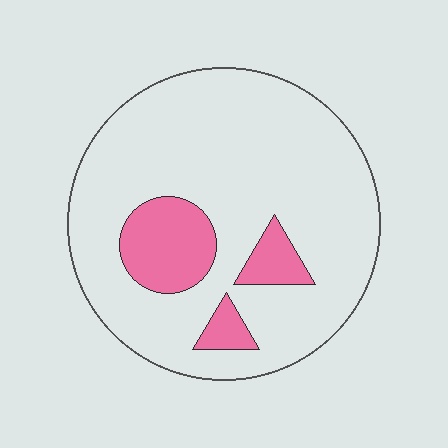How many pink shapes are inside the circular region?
3.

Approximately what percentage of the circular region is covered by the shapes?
Approximately 15%.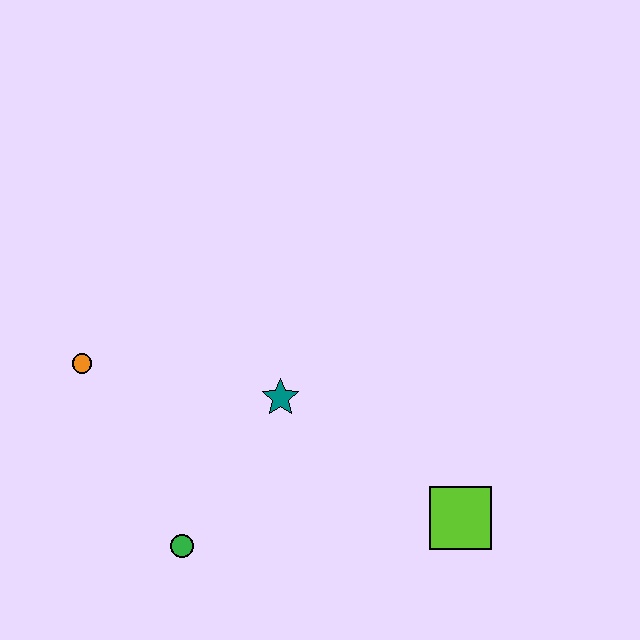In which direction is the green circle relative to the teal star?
The green circle is below the teal star.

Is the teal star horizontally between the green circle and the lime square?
Yes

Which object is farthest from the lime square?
The orange circle is farthest from the lime square.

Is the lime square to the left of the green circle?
No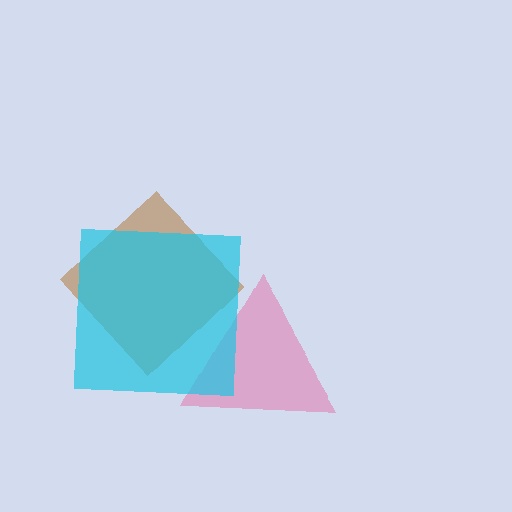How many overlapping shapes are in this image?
There are 3 overlapping shapes in the image.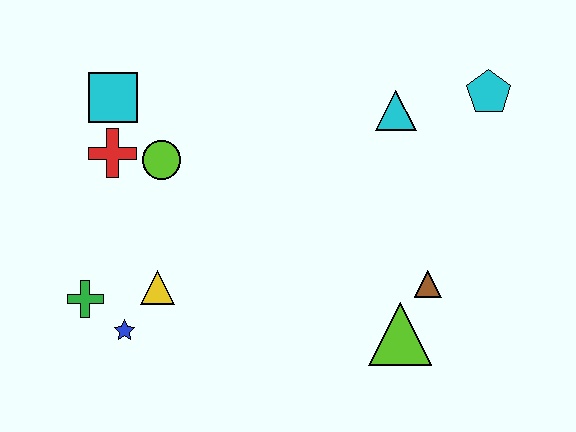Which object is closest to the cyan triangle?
The cyan pentagon is closest to the cyan triangle.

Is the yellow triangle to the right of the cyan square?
Yes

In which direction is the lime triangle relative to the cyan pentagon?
The lime triangle is below the cyan pentagon.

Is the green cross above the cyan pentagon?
No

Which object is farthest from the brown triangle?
The cyan square is farthest from the brown triangle.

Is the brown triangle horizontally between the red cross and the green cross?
No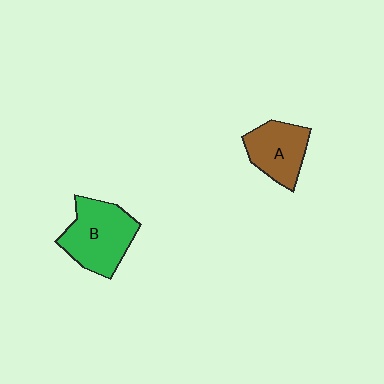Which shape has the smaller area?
Shape A (brown).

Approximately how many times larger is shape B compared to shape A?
Approximately 1.4 times.